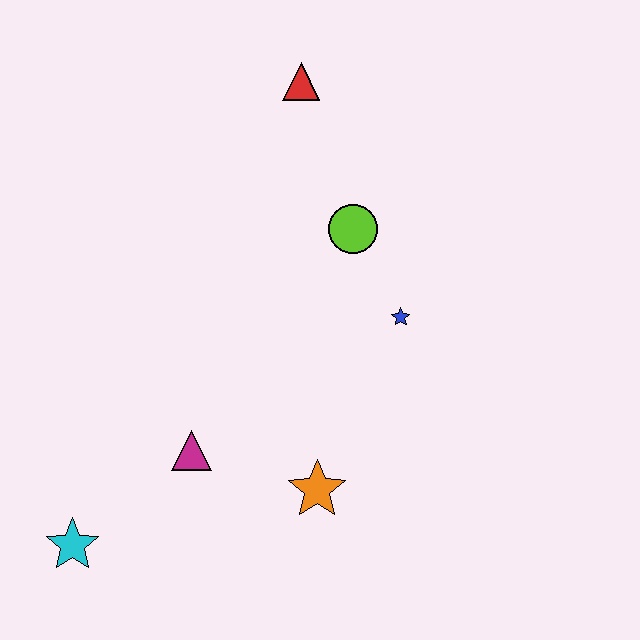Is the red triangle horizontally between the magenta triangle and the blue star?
Yes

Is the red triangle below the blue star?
No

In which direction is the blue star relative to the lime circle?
The blue star is below the lime circle.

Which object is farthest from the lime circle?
The cyan star is farthest from the lime circle.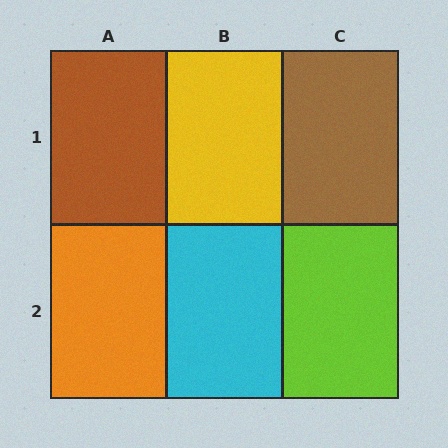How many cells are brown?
2 cells are brown.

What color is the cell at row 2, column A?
Orange.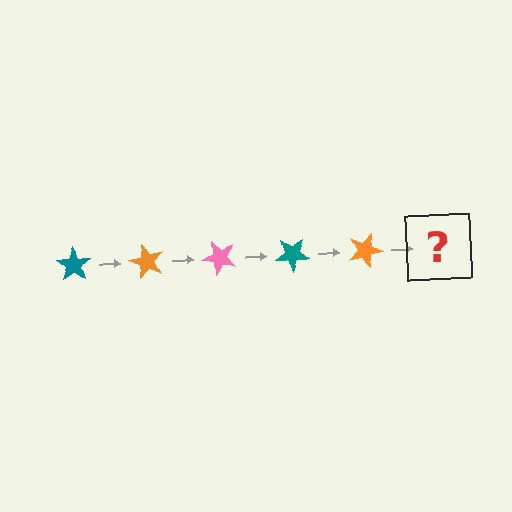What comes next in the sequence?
The next element should be a pink star, rotated 300 degrees from the start.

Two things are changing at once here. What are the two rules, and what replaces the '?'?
The two rules are that it rotates 60 degrees each step and the color cycles through teal, orange, and pink. The '?' should be a pink star, rotated 300 degrees from the start.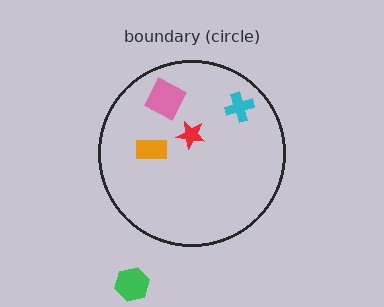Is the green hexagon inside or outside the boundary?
Outside.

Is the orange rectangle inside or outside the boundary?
Inside.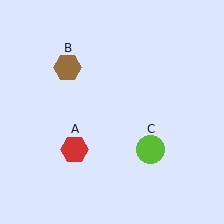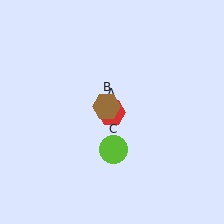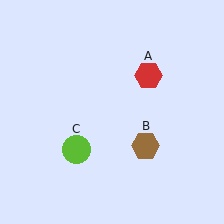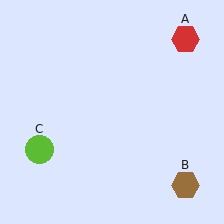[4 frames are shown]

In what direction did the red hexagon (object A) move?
The red hexagon (object A) moved up and to the right.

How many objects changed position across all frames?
3 objects changed position: red hexagon (object A), brown hexagon (object B), lime circle (object C).